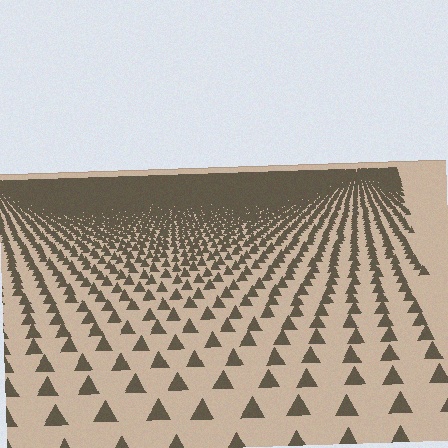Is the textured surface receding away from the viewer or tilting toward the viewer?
The surface is receding away from the viewer. Texture elements get smaller and denser toward the top.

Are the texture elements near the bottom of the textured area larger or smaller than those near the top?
Larger. Near the bottom, elements are closer to the viewer and appear at a bigger on-screen size.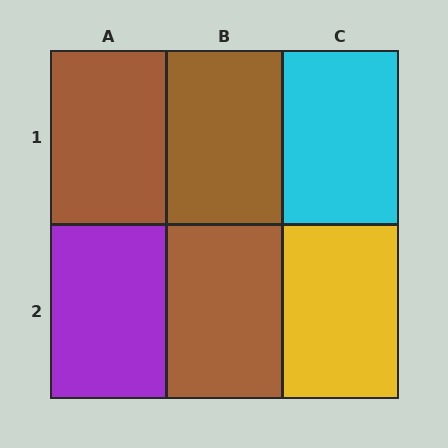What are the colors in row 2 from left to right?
Purple, brown, yellow.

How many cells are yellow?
1 cell is yellow.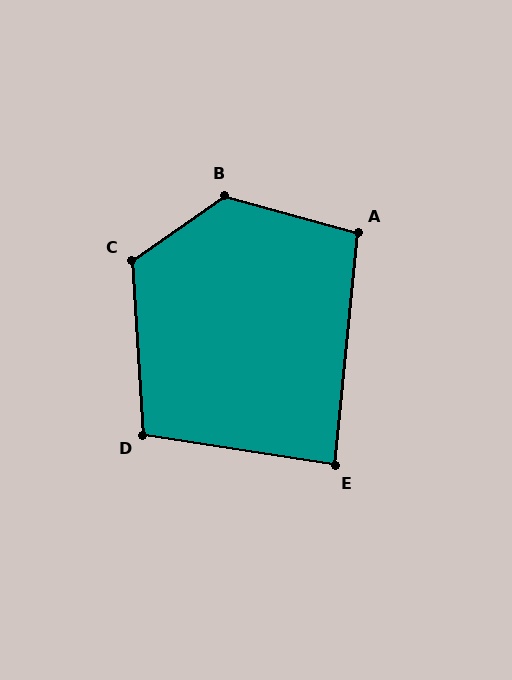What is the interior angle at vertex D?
Approximately 103 degrees (obtuse).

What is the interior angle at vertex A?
Approximately 100 degrees (obtuse).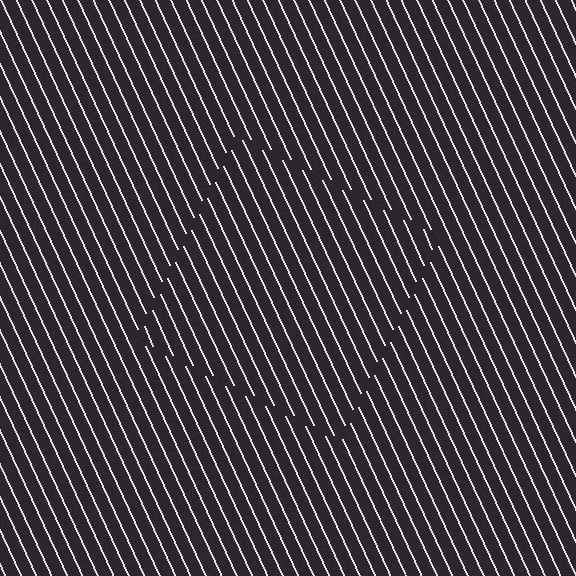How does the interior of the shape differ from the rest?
The interior of the shape contains the same grating, shifted by half a period — the contour is defined by the phase discontinuity where line-ends from the inner and outer gratings abut.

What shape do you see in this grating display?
An illusory square. The interior of the shape contains the same grating, shifted by half a period — the contour is defined by the phase discontinuity where line-ends from the inner and outer gratings abut.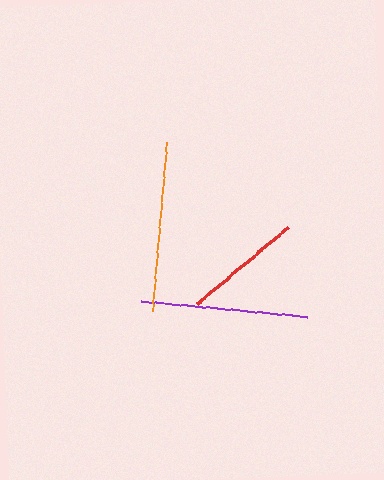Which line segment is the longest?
The orange line is the longest at approximately 170 pixels.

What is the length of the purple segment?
The purple segment is approximately 167 pixels long.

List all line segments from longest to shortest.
From longest to shortest: orange, purple, red.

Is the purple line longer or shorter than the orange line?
The orange line is longer than the purple line.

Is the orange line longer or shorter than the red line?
The orange line is longer than the red line.